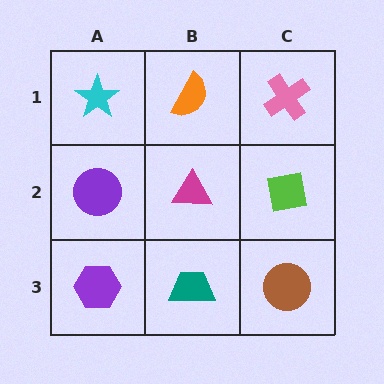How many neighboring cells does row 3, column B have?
3.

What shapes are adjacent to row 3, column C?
A lime square (row 2, column C), a teal trapezoid (row 3, column B).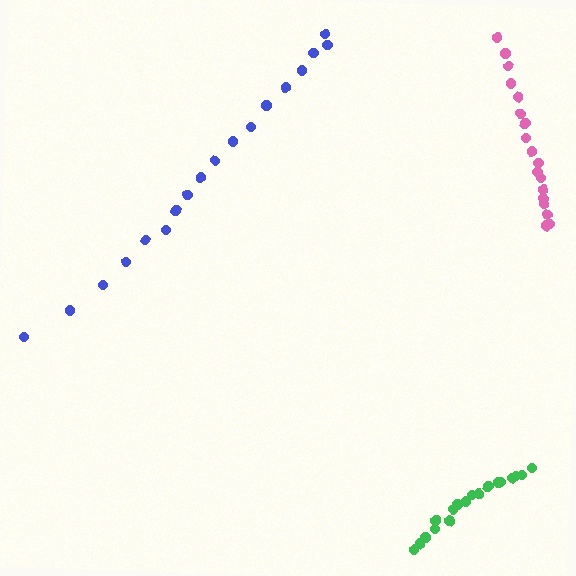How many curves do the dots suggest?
There are 3 distinct paths.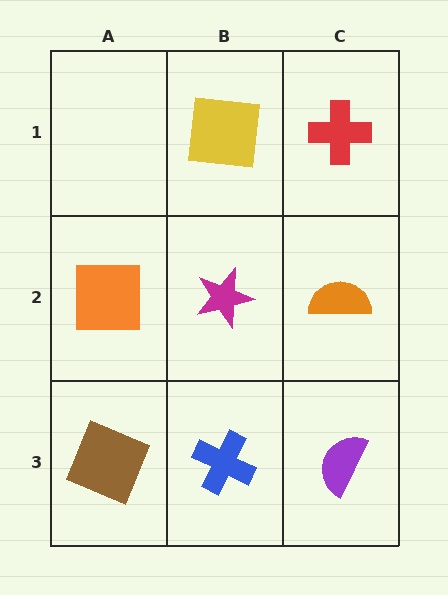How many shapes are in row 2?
3 shapes.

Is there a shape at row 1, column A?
No, that cell is empty.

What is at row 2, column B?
A magenta star.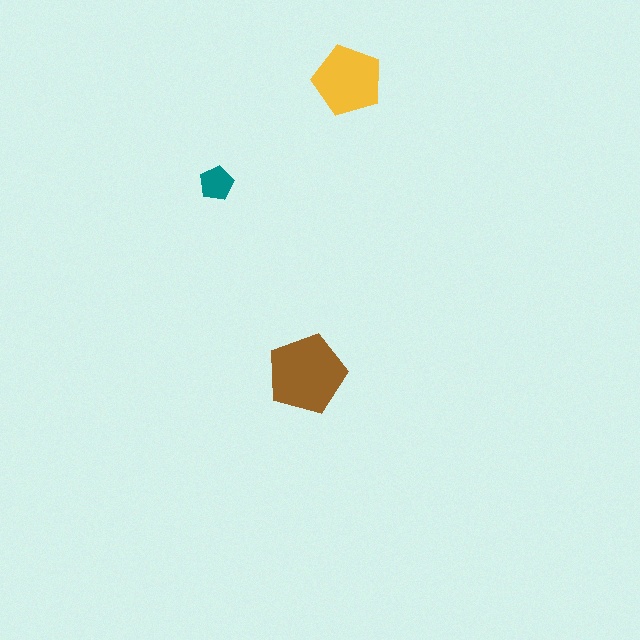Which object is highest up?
The yellow pentagon is topmost.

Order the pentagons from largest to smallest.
the brown one, the yellow one, the teal one.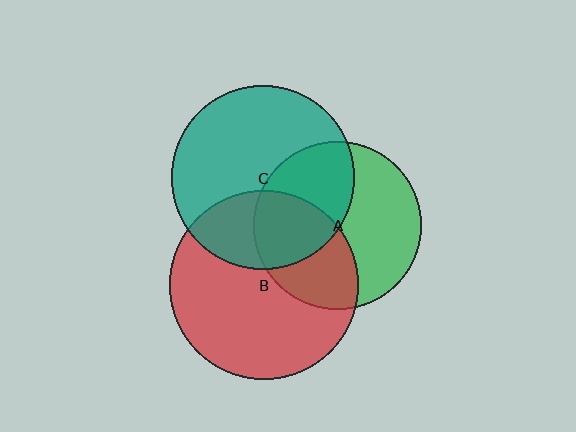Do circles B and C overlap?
Yes.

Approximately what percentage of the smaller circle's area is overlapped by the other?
Approximately 30%.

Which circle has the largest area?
Circle B (red).